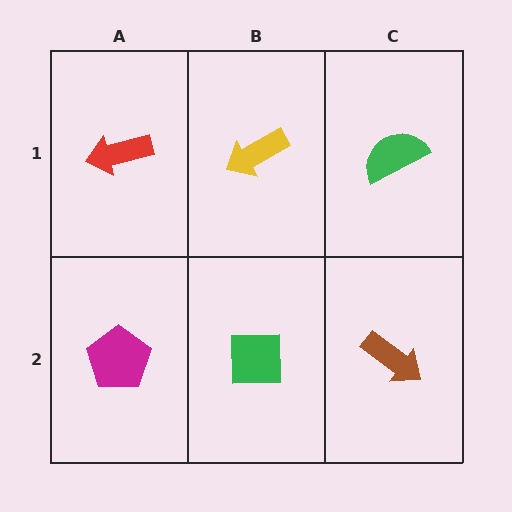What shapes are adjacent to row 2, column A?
A red arrow (row 1, column A), a green square (row 2, column B).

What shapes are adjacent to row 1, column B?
A green square (row 2, column B), a red arrow (row 1, column A), a green semicircle (row 1, column C).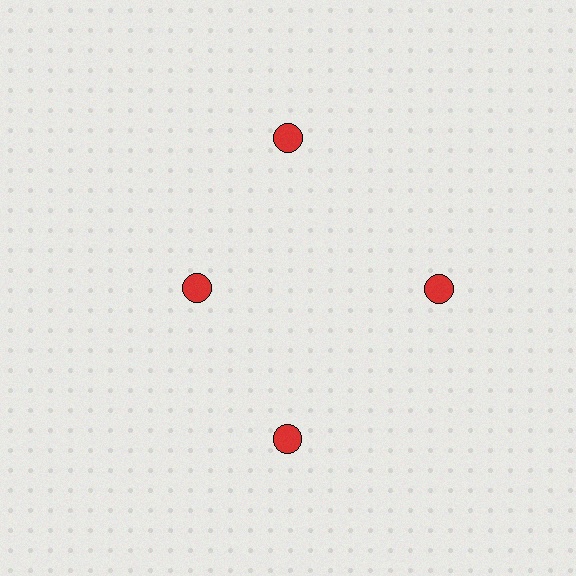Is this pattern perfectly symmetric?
No. The 4 red circles are arranged in a ring, but one element near the 9 o'clock position is pulled inward toward the center, breaking the 4-fold rotational symmetry.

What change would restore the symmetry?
The symmetry would be restored by moving it outward, back onto the ring so that all 4 circles sit at equal angles and equal distance from the center.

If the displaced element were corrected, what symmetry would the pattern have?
It would have 4-fold rotational symmetry — the pattern would map onto itself every 90 degrees.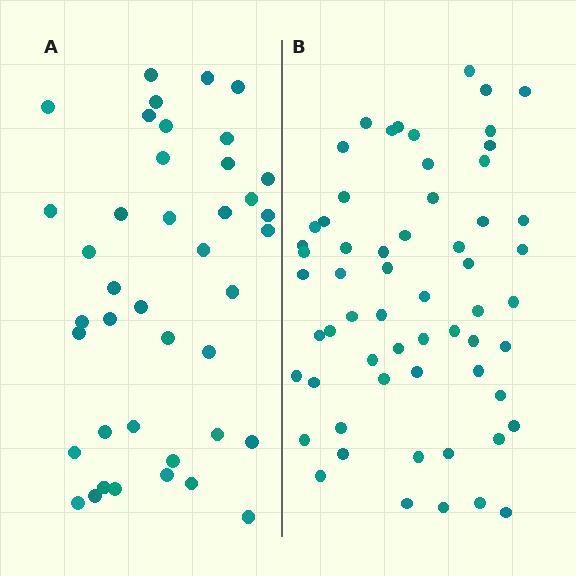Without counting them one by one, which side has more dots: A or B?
Region B (the right region) has more dots.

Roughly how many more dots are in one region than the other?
Region B has approximately 20 more dots than region A.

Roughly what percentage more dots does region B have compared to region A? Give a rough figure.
About 45% more.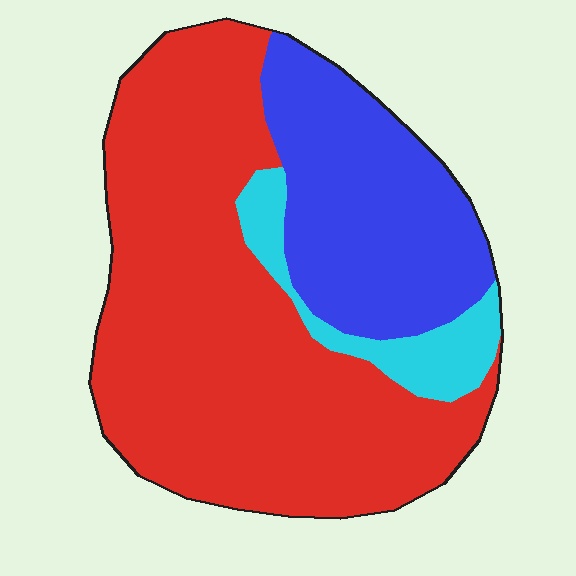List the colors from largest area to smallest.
From largest to smallest: red, blue, cyan.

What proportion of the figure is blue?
Blue covers about 30% of the figure.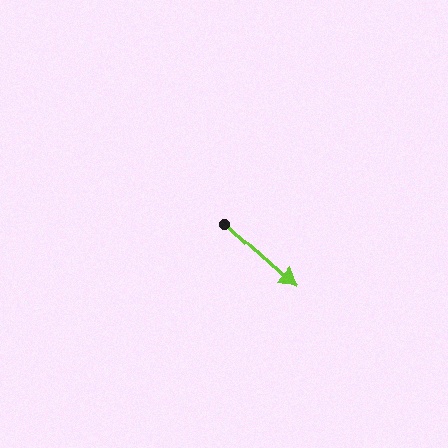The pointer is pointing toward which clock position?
Roughly 4 o'clock.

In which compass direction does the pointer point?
Southeast.